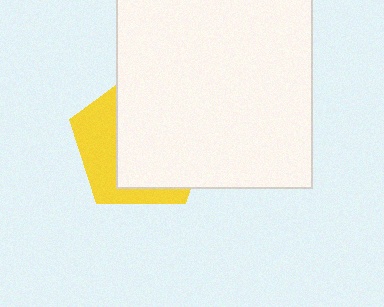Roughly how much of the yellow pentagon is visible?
A small part of it is visible (roughly 33%).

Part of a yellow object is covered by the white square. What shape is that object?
It is a pentagon.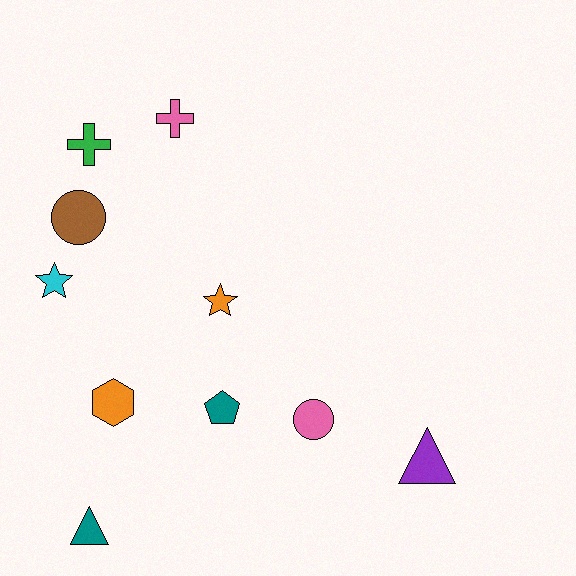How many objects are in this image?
There are 10 objects.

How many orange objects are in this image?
There are 2 orange objects.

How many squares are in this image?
There are no squares.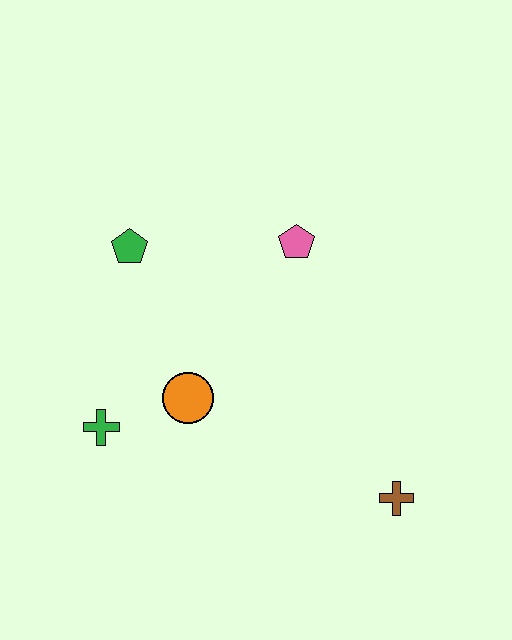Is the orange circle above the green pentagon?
No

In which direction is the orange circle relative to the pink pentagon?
The orange circle is below the pink pentagon.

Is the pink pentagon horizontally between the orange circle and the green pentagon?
No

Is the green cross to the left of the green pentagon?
Yes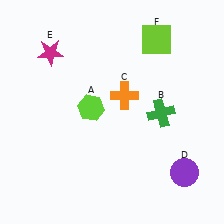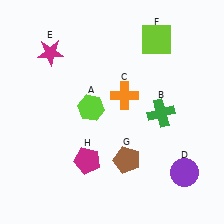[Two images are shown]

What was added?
A brown pentagon (G), a magenta pentagon (H) were added in Image 2.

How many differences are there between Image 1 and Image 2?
There are 2 differences between the two images.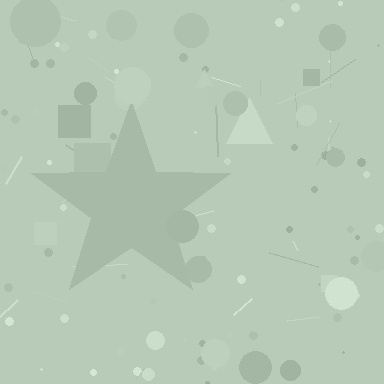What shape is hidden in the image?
A star is hidden in the image.